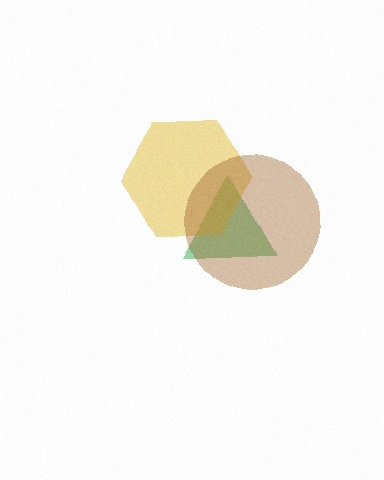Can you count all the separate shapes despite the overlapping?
Yes, there are 3 separate shapes.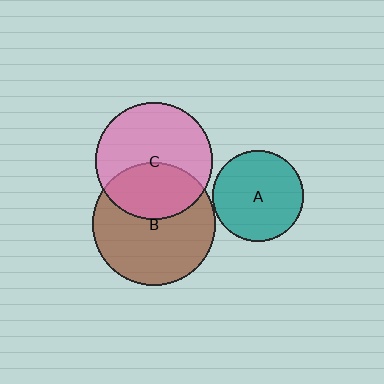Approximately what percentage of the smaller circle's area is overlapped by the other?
Approximately 40%.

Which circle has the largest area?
Circle B (brown).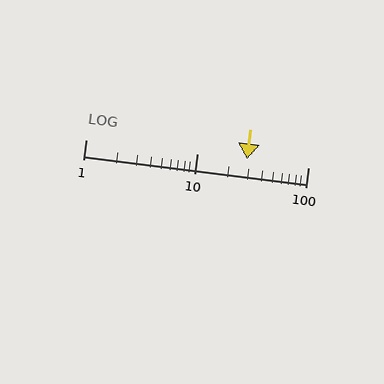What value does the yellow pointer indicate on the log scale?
The pointer indicates approximately 28.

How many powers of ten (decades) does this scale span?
The scale spans 2 decades, from 1 to 100.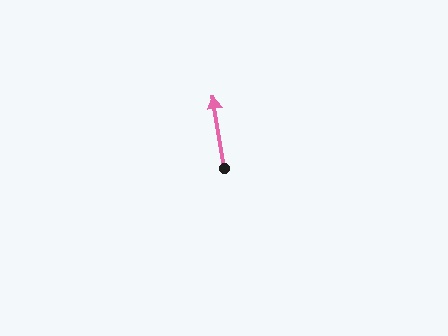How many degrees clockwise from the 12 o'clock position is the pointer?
Approximately 351 degrees.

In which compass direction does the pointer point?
North.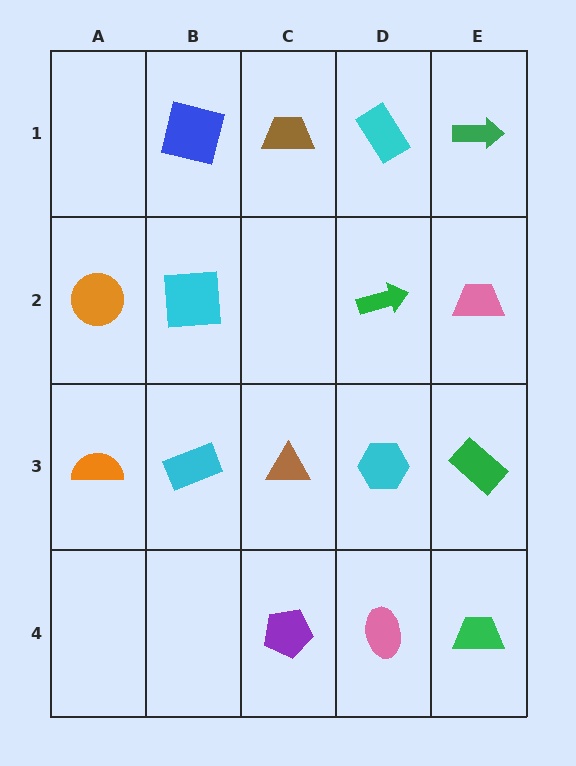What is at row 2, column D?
A green arrow.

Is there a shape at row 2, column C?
No, that cell is empty.